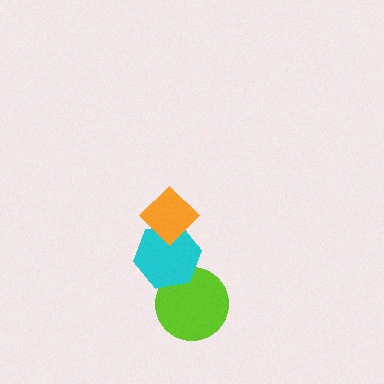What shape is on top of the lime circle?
The cyan hexagon is on top of the lime circle.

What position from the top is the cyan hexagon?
The cyan hexagon is 2nd from the top.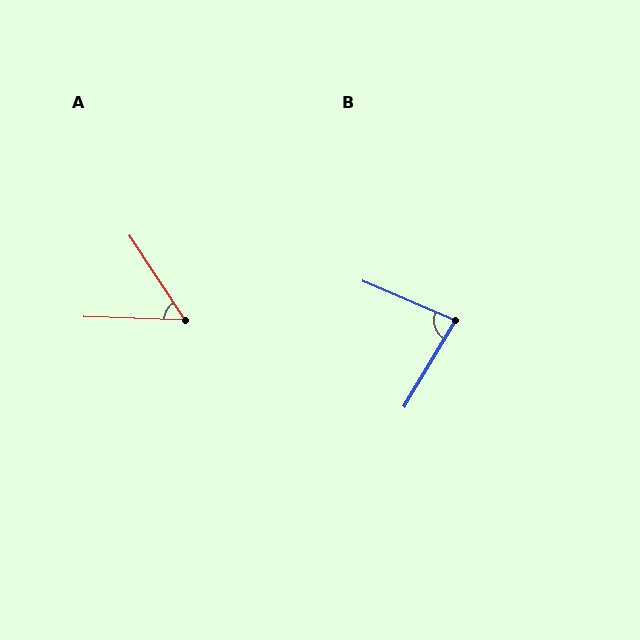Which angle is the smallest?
A, at approximately 55 degrees.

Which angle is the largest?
B, at approximately 82 degrees.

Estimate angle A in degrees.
Approximately 55 degrees.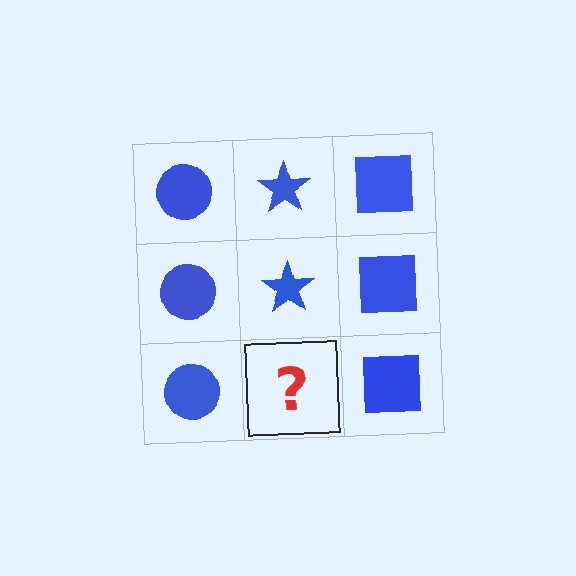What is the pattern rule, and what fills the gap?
The rule is that each column has a consistent shape. The gap should be filled with a blue star.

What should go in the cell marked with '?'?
The missing cell should contain a blue star.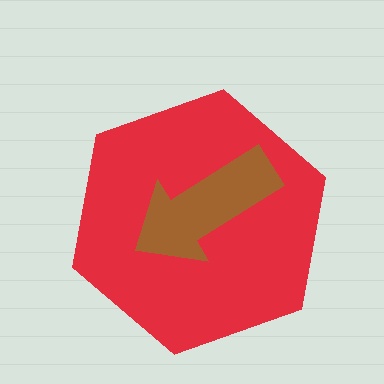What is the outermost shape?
The red hexagon.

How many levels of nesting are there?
2.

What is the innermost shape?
The brown arrow.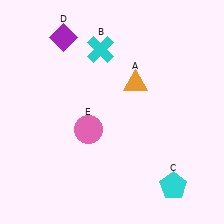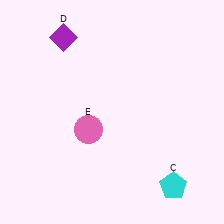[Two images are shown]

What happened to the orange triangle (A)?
The orange triangle (A) was removed in Image 2. It was in the top-right area of Image 1.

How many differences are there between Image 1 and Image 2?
There are 2 differences between the two images.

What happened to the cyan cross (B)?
The cyan cross (B) was removed in Image 2. It was in the top-left area of Image 1.